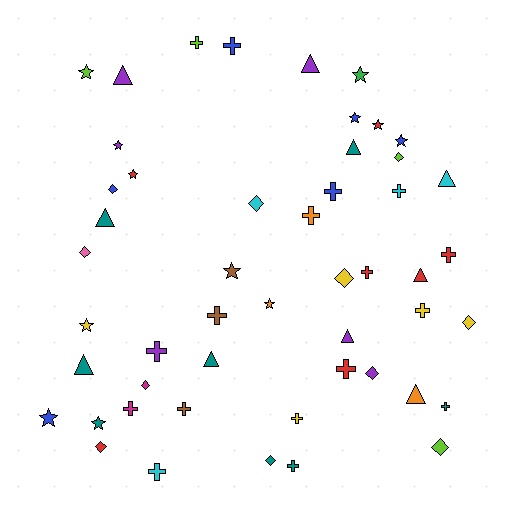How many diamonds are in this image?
There are 11 diamonds.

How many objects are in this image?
There are 50 objects.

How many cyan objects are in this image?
There are 4 cyan objects.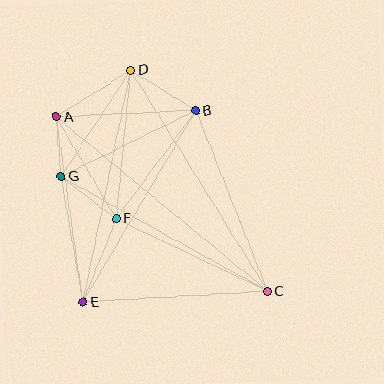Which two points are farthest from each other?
Points A and C are farthest from each other.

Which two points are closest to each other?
Points A and G are closest to each other.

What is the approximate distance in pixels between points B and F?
The distance between B and F is approximately 134 pixels.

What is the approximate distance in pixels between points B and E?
The distance between B and E is approximately 223 pixels.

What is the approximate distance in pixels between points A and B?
The distance between A and B is approximately 140 pixels.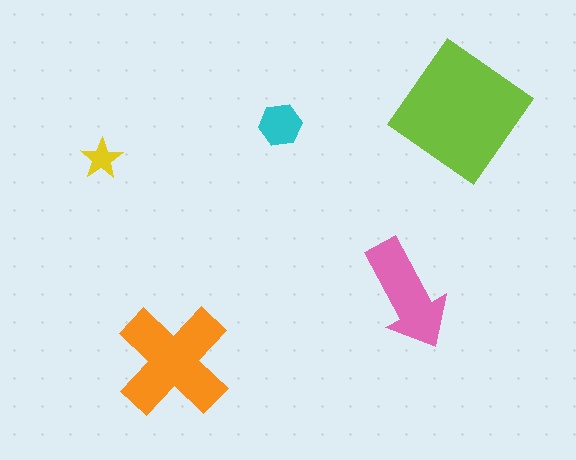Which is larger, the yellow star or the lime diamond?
The lime diamond.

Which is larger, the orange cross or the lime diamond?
The lime diamond.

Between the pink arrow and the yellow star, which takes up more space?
The pink arrow.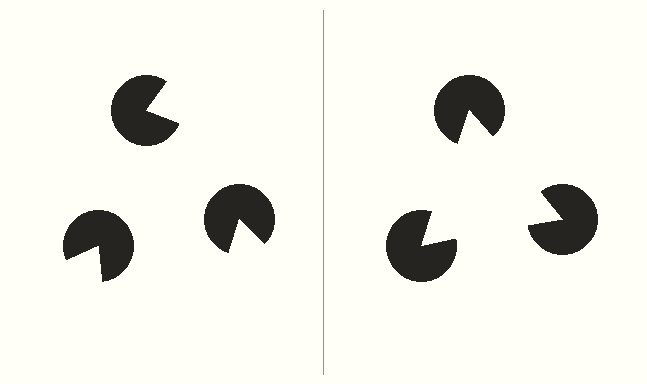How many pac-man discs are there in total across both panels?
6 — 3 on each side.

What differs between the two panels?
The pac-man discs are positioned identically on both sides; only the wedge orientations differ. On the right they align to a triangle; on the left they are misaligned.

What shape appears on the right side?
An illusory triangle.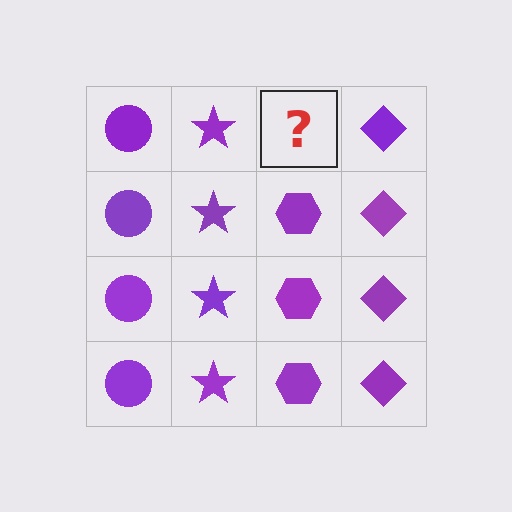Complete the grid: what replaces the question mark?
The question mark should be replaced with a purple hexagon.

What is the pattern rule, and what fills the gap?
The rule is that each column has a consistent shape. The gap should be filled with a purple hexagon.